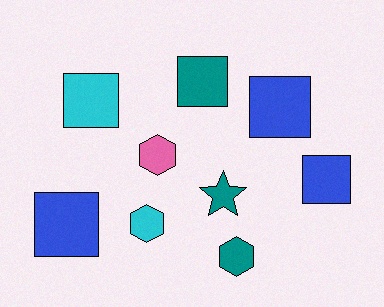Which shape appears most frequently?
Square, with 5 objects.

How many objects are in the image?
There are 9 objects.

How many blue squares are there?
There are 3 blue squares.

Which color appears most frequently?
Blue, with 3 objects.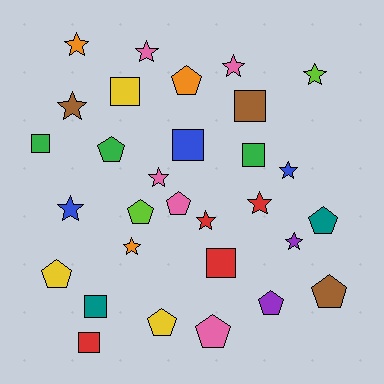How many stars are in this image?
There are 12 stars.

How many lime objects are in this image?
There are 2 lime objects.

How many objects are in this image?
There are 30 objects.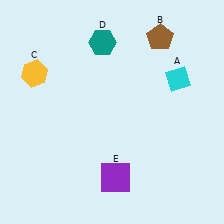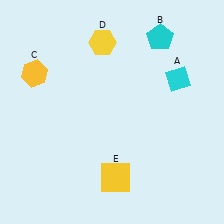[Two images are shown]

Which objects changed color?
B changed from brown to cyan. D changed from teal to yellow. E changed from purple to yellow.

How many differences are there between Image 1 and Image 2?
There are 3 differences between the two images.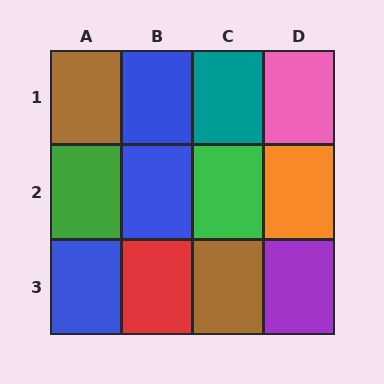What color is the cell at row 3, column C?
Brown.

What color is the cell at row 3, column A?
Blue.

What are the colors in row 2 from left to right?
Green, blue, green, orange.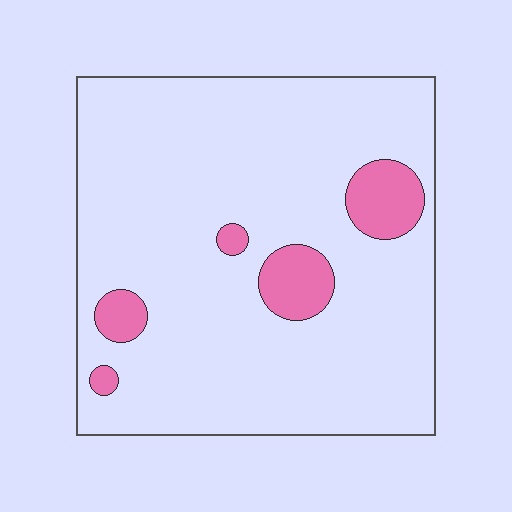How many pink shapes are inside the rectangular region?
5.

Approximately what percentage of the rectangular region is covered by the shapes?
Approximately 10%.